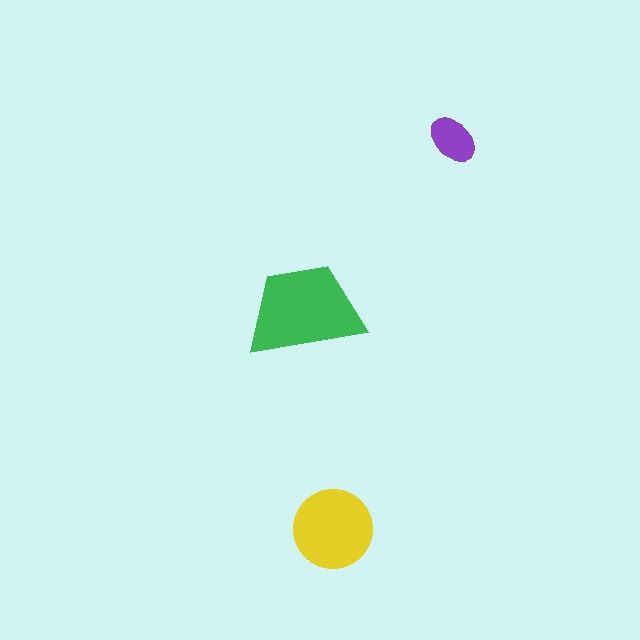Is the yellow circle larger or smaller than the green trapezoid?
Smaller.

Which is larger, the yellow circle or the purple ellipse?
The yellow circle.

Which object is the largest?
The green trapezoid.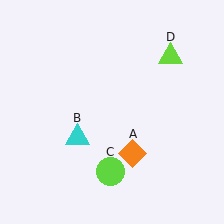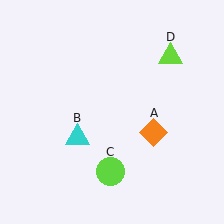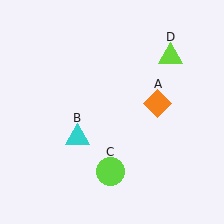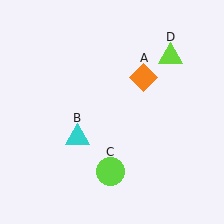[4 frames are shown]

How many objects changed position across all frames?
1 object changed position: orange diamond (object A).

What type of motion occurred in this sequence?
The orange diamond (object A) rotated counterclockwise around the center of the scene.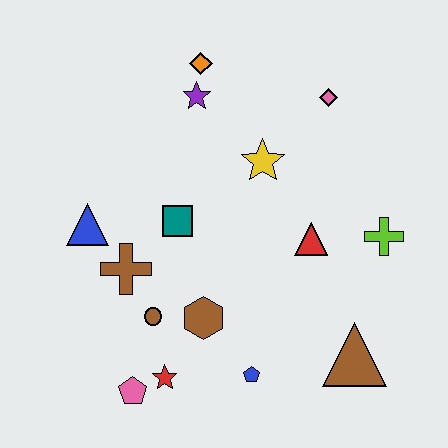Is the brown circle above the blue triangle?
No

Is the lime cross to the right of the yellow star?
Yes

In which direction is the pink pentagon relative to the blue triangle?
The pink pentagon is below the blue triangle.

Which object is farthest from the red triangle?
The pink pentagon is farthest from the red triangle.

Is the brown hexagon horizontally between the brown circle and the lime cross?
Yes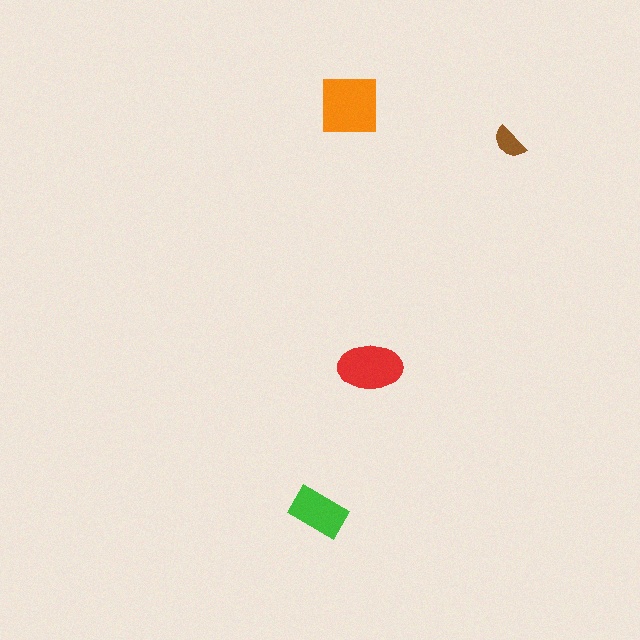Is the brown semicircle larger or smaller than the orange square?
Smaller.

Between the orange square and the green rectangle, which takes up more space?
The orange square.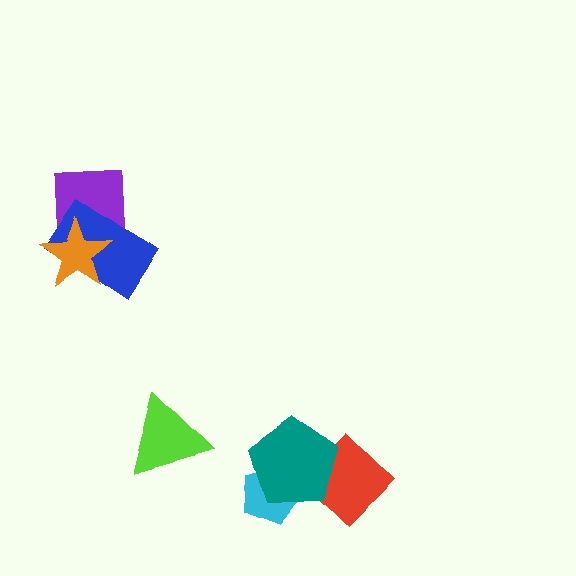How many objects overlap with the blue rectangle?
2 objects overlap with the blue rectangle.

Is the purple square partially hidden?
Yes, it is partially covered by another shape.